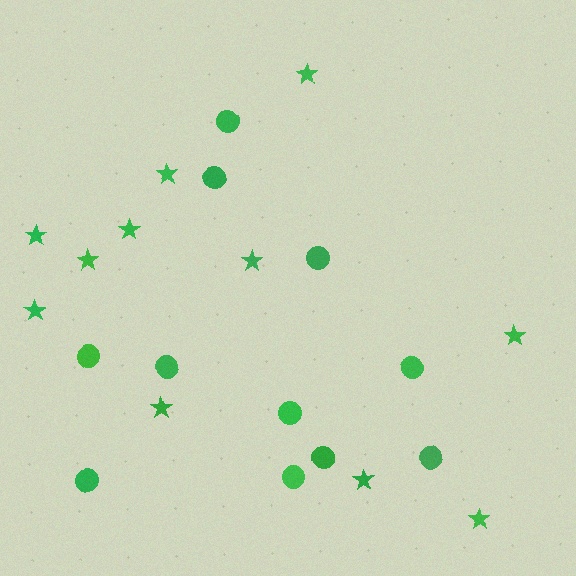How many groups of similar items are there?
There are 2 groups: one group of circles (11) and one group of stars (11).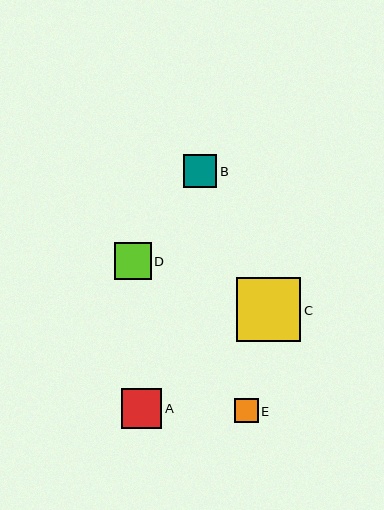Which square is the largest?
Square C is the largest with a size of approximately 64 pixels.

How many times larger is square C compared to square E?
Square C is approximately 2.7 times the size of square E.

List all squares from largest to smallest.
From largest to smallest: C, A, D, B, E.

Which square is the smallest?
Square E is the smallest with a size of approximately 24 pixels.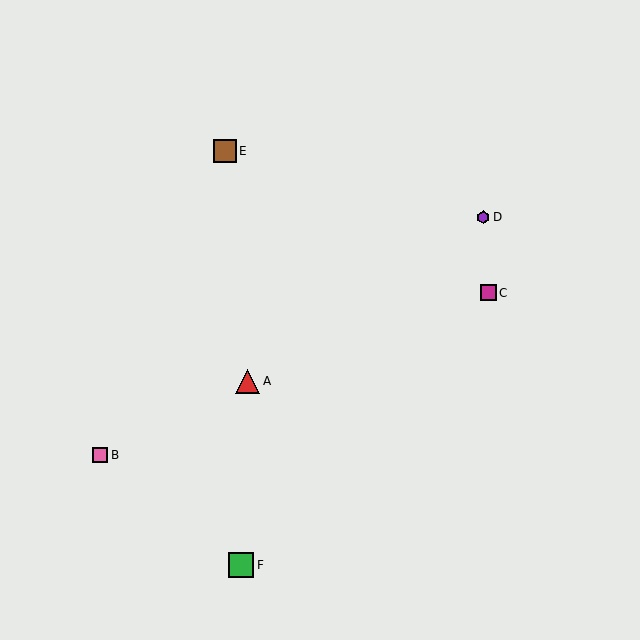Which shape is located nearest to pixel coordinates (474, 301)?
The magenta square (labeled C) at (488, 293) is nearest to that location.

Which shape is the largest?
The green square (labeled F) is the largest.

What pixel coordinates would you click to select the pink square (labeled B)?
Click at (100, 455) to select the pink square B.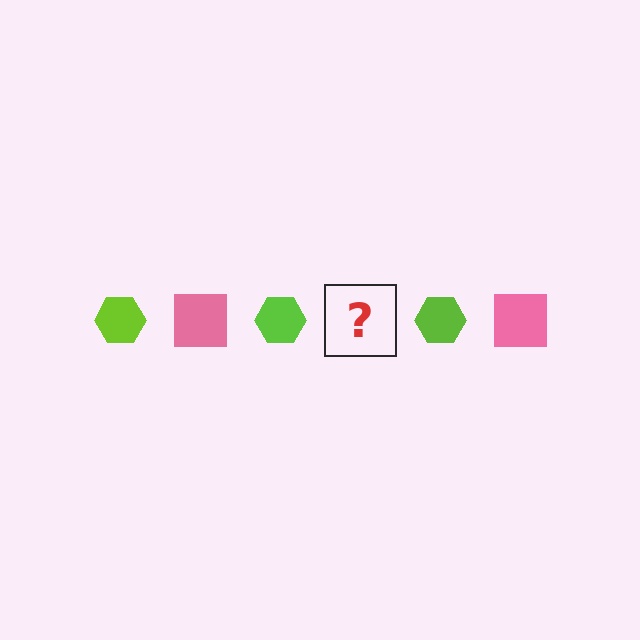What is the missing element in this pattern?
The missing element is a pink square.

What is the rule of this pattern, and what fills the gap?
The rule is that the pattern alternates between lime hexagon and pink square. The gap should be filled with a pink square.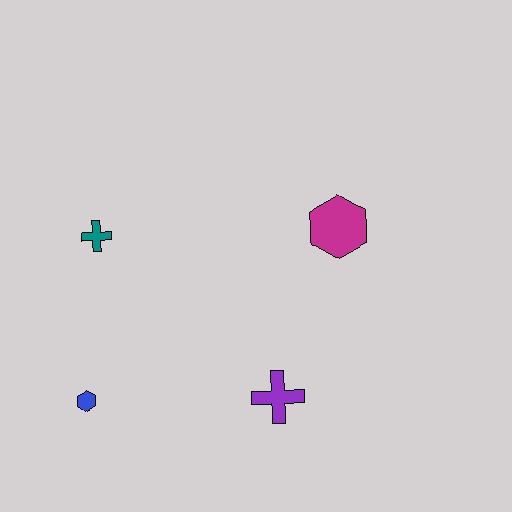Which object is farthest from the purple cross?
The teal cross is farthest from the purple cross.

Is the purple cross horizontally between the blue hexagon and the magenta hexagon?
Yes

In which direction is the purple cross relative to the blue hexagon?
The purple cross is to the right of the blue hexagon.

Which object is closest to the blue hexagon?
The teal cross is closest to the blue hexagon.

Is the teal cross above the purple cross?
Yes